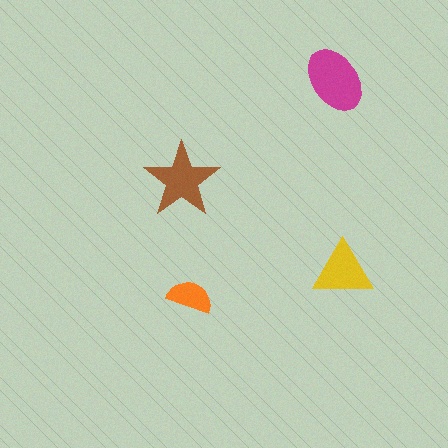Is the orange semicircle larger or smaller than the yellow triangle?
Smaller.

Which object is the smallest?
The orange semicircle.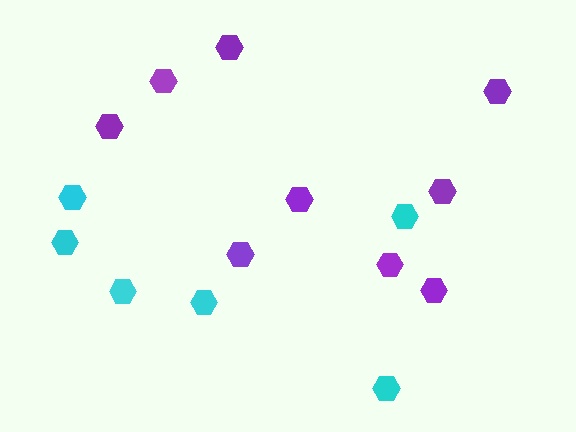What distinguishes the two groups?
There are 2 groups: one group of purple hexagons (9) and one group of cyan hexagons (6).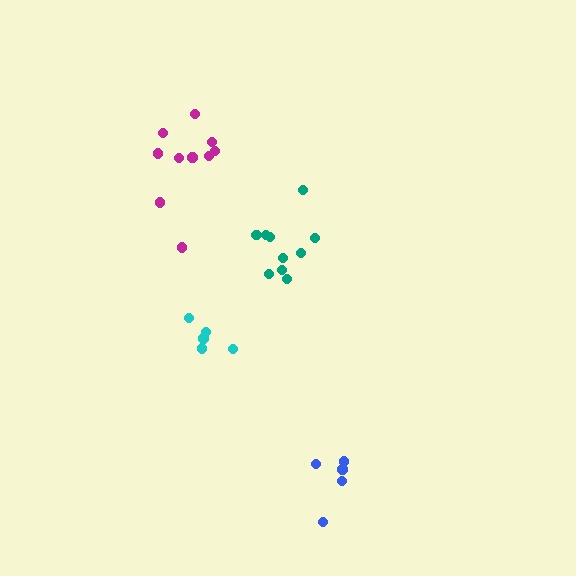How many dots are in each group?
Group 1: 5 dots, Group 2: 10 dots, Group 3: 5 dots, Group 4: 10 dots (30 total).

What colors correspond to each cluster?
The clusters are colored: blue, teal, cyan, magenta.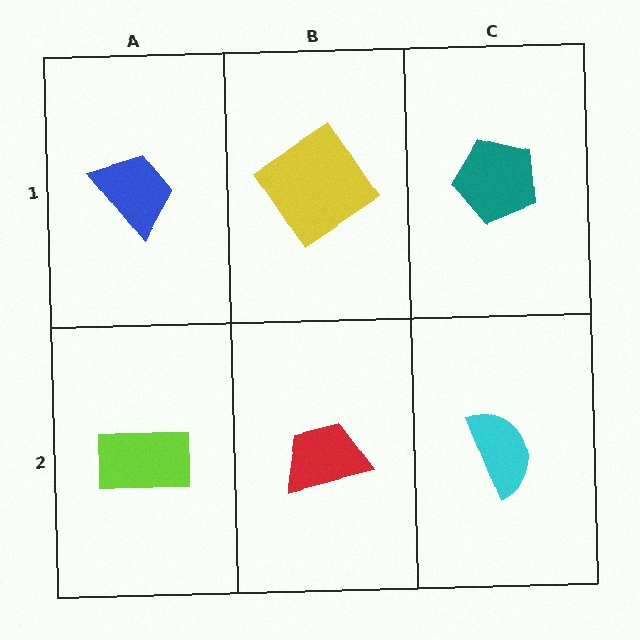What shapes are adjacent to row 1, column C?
A cyan semicircle (row 2, column C), a yellow diamond (row 1, column B).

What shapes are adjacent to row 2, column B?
A yellow diamond (row 1, column B), a lime rectangle (row 2, column A), a cyan semicircle (row 2, column C).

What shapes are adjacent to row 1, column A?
A lime rectangle (row 2, column A), a yellow diamond (row 1, column B).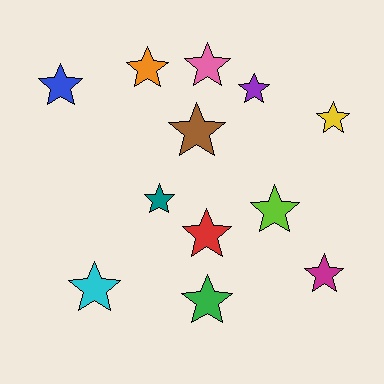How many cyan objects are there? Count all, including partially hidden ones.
There is 1 cyan object.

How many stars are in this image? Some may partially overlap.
There are 12 stars.